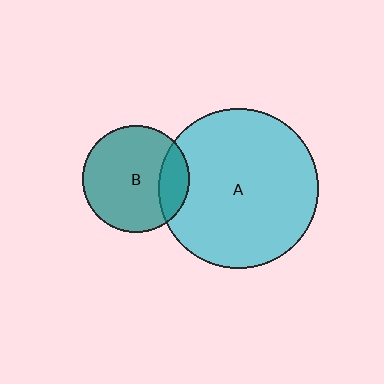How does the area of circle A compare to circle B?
Approximately 2.2 times.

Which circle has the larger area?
Circle A (cyan).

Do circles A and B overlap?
Yes.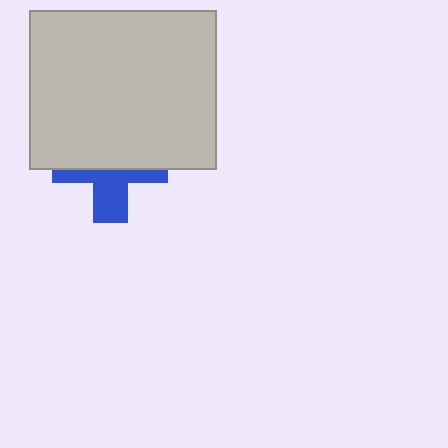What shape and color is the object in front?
The object in front is a light gray rectangle.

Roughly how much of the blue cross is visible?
A small part of it is visible (roughly 43%).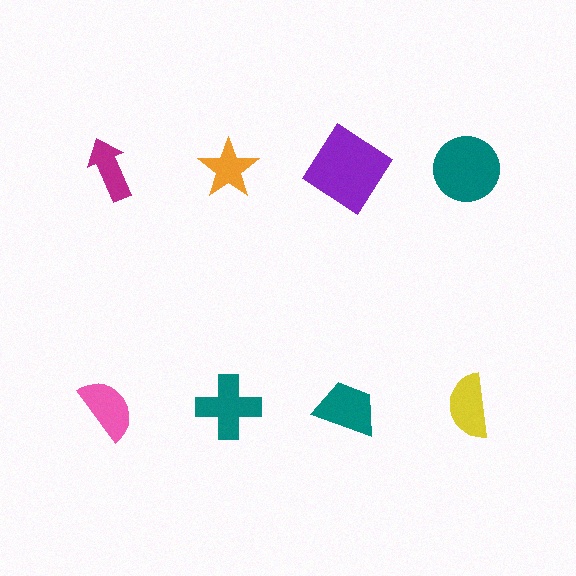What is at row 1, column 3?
A purple diamond.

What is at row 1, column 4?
A teal circle.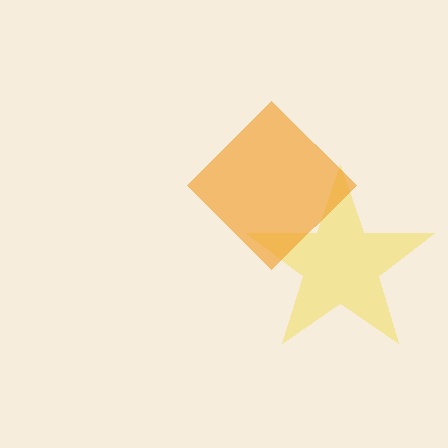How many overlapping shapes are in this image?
There are 2 overlapping shapes in the image.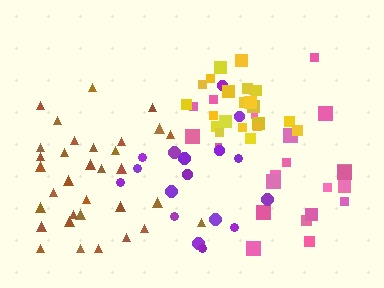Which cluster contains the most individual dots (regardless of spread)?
Brown (33).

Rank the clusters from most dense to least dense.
yellow, brown, purple, pink.